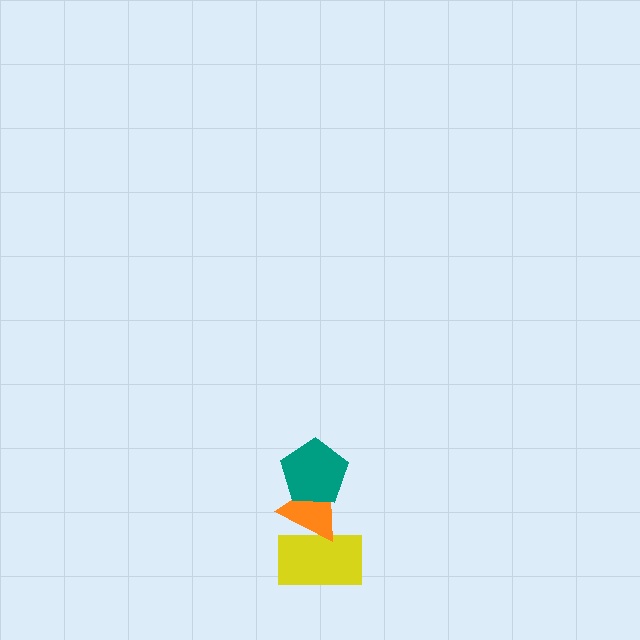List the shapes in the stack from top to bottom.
From top to bottom: the teal pentagon, the orange triangle, the yellow rectangle.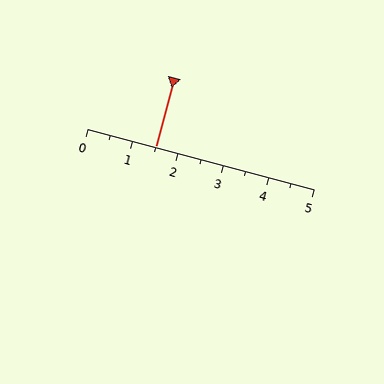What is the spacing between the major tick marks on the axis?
The major ticks are spaced 1 apart.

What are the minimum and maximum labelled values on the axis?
The axis runs from 0 to 5.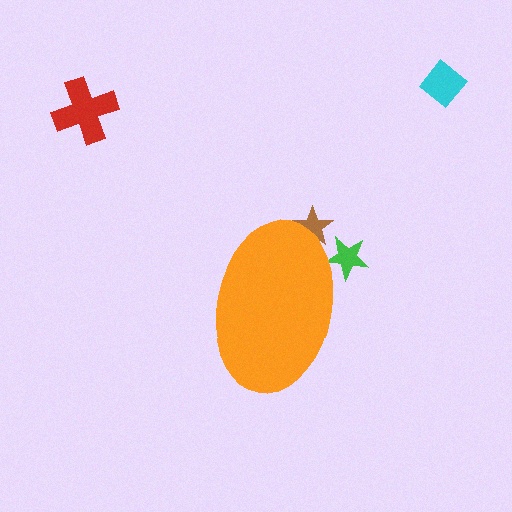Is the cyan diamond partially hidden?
No, the cyan diamond is fully visible.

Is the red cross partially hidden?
No, the red cross is fully visible.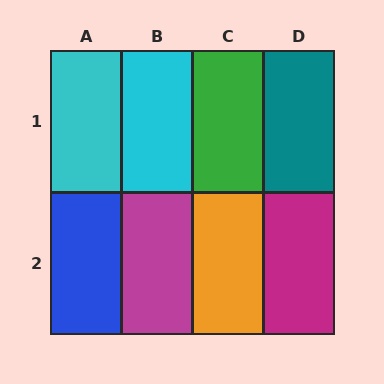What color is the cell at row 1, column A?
Cyan.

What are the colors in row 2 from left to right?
Blue, magenta, orange, magenta.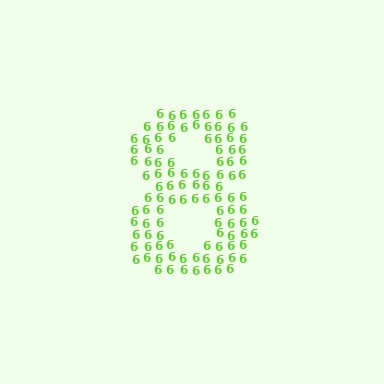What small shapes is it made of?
It is made of small digit 6's.